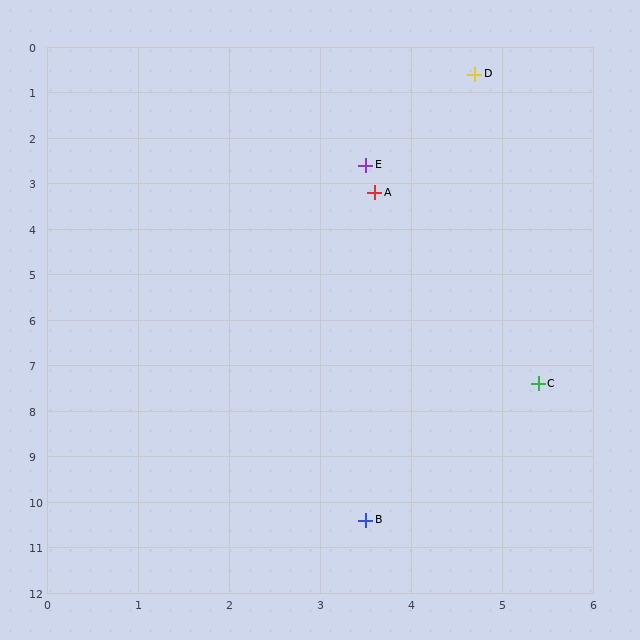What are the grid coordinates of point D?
Point D is at approximately (4.7, 0.6).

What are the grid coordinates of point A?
Point A is at approximately (3.6, 3.2).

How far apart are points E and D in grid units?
Points E and D are about 2.3 grid units apart.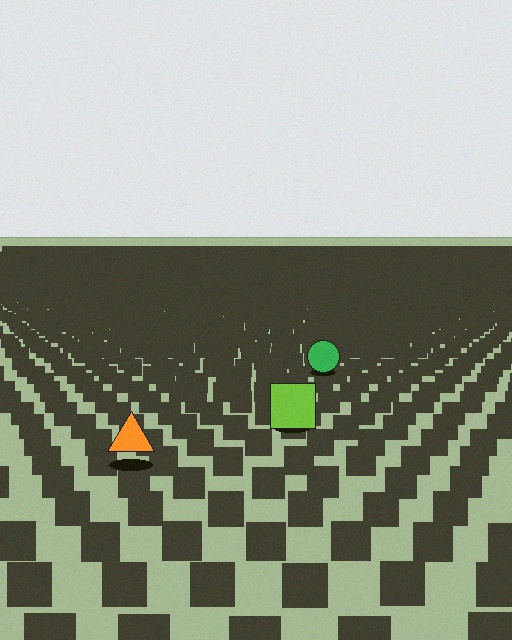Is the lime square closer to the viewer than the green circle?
Yes. The lime square is closer — you can tell from the texture gradient: the ground texture is coarser near it.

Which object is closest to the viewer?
The orange triangle is closest. The texture marks near it are larger and more spread out.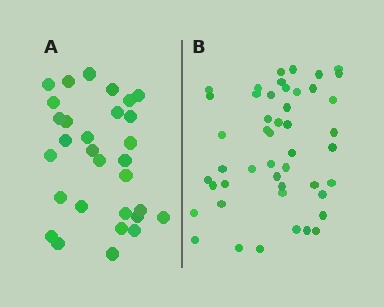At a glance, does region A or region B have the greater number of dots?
Region B (the right region) has more dots.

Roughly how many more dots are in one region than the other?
Region B has approximately 15 more dots than region A.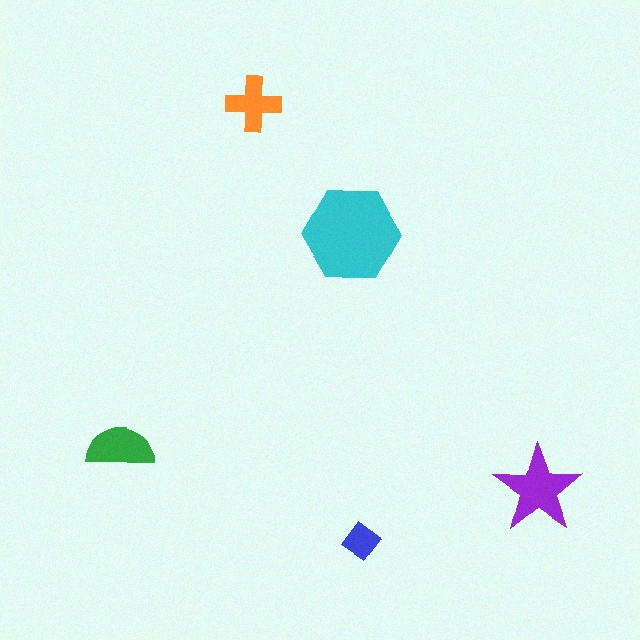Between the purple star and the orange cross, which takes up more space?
The purple star.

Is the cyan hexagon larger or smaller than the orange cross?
Larger.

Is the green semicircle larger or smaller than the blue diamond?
Larger.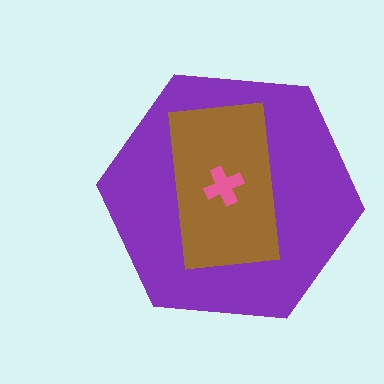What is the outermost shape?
The purple hexagon.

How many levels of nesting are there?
3.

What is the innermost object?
The pink cross.